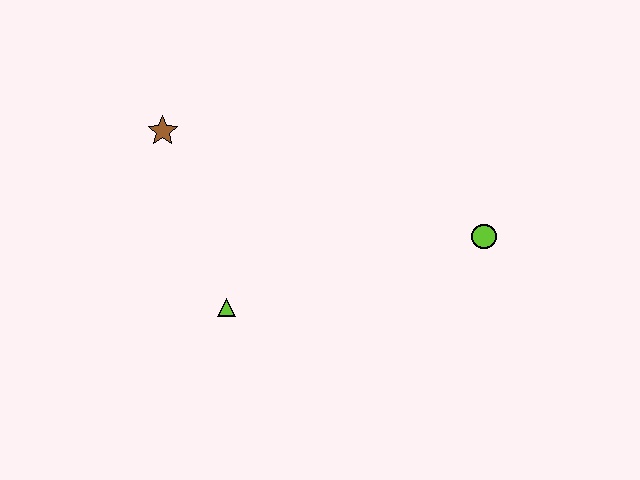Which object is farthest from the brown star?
The lime circle is farthest from the brown star.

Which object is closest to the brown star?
The lime triangle is closest to the brown star.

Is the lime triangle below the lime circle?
Yes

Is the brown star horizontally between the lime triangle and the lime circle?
No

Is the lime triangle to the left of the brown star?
No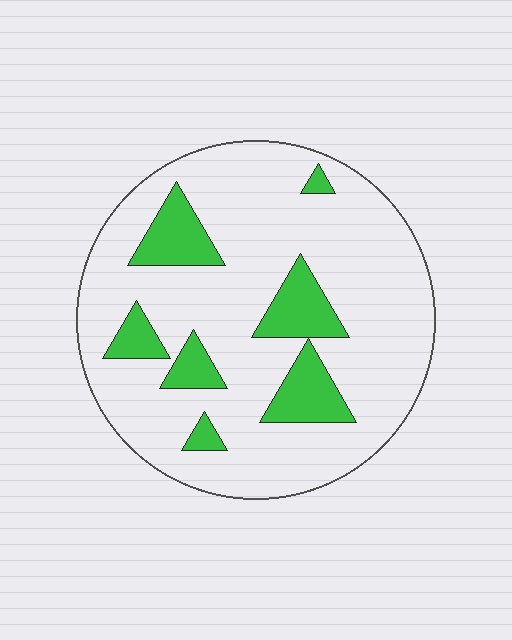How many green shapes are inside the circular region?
7.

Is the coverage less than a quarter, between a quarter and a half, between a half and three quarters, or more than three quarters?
Less than a quarter.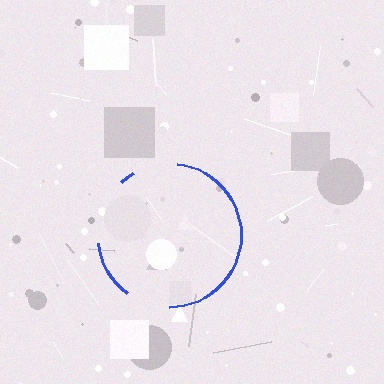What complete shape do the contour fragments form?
The contour fragments form a circle.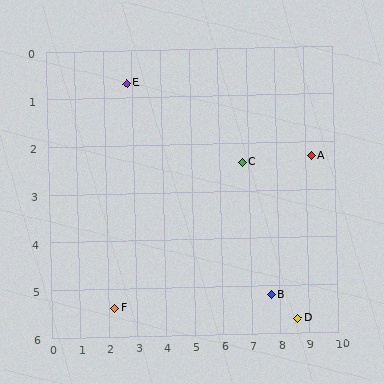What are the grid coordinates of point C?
Point C is at approximately (6.8, 2.4).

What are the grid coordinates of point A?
Point A is at approximately (9.2, 2.3).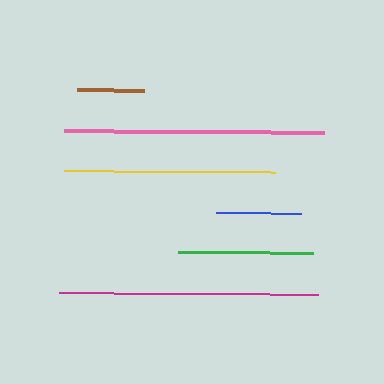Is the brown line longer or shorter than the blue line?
The blue line is longer than the brown line.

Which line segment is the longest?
The pink line is the longest at approximately 261 pixels.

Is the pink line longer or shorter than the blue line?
The pink line is longer than the blue line.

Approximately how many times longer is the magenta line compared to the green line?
The magenta line is approximately 1.9 times the length of the green line.